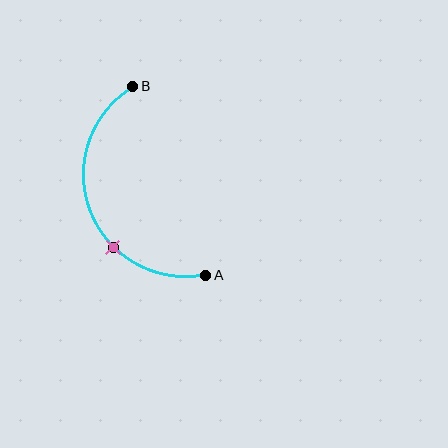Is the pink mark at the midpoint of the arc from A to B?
No. The pink mark lies on the arc but is closer to endpoint A. The arc midpoint would be at the point on the curve equidistant along the arc from both A and B.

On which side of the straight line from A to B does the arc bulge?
The arc bulges to the left of the straight line connecting A and B.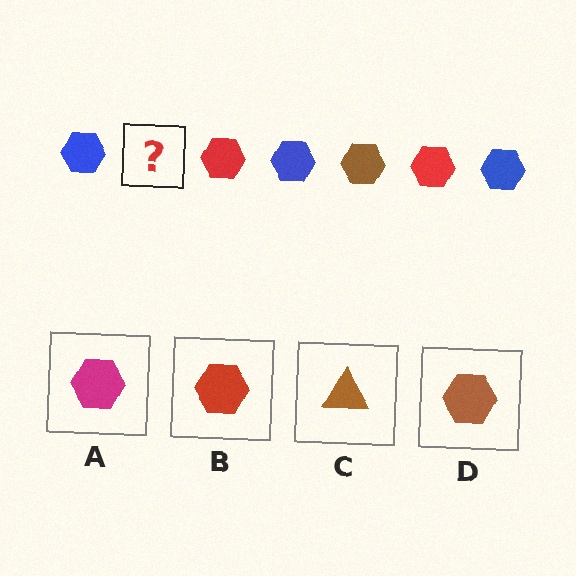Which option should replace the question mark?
Option D.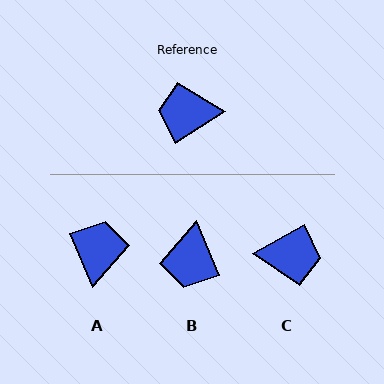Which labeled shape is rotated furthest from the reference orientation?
C, about 176 degrees away.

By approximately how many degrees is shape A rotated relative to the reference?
Approximately 100 degrees clockwise.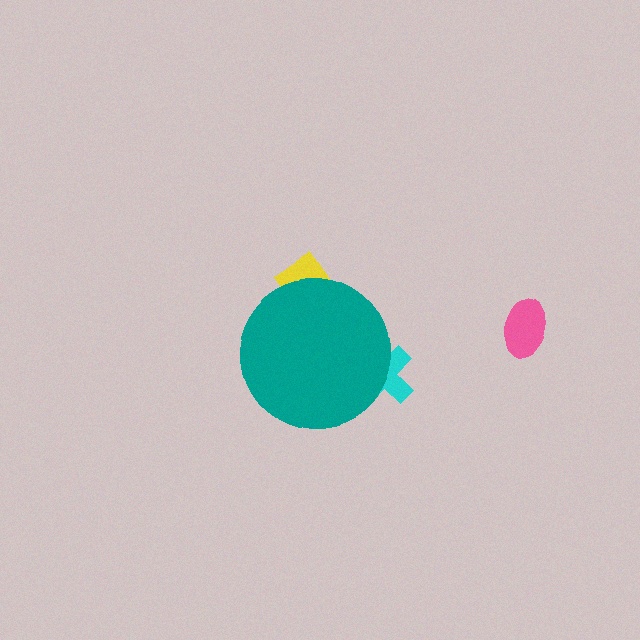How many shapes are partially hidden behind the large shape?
2 shapes are partially hidden.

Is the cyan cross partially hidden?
Yes, the cyan cross is partially hidden behind the teal circle.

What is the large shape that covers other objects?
A teal circle.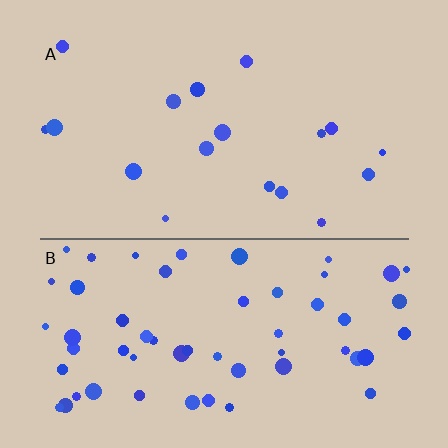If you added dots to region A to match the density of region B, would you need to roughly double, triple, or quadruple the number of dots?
Approximately triple.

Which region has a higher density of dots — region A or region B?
B (the bottom).